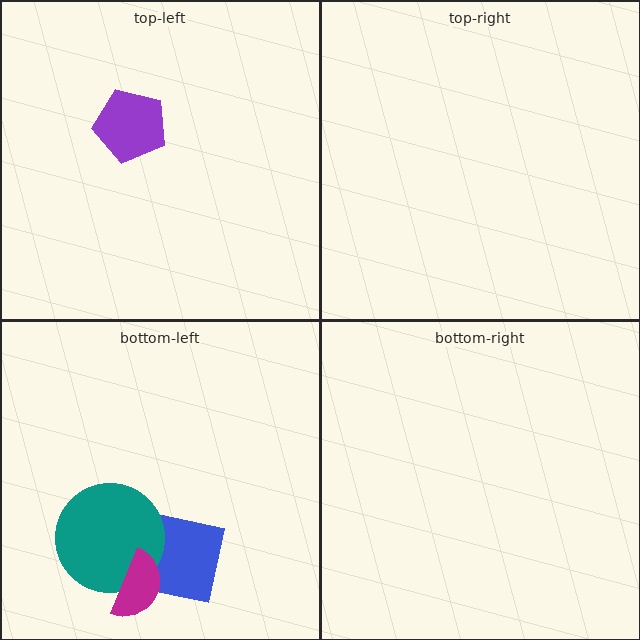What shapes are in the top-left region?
The purple pentagon.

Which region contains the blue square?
The bottom-left region.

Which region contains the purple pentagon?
The top-left region.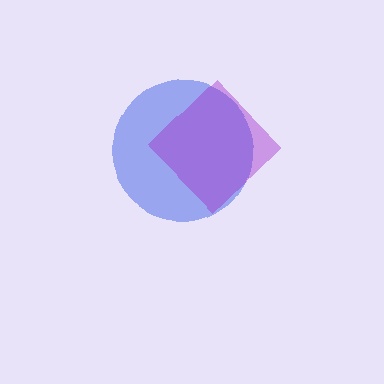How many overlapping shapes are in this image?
There are 2 overlapping shapes in the image.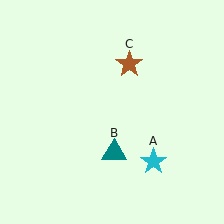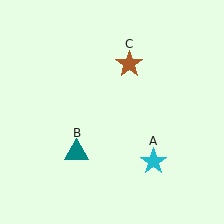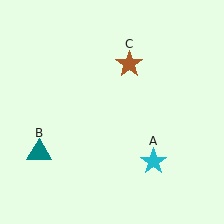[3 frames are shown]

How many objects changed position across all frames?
1 object changed position: teal triangle (object B).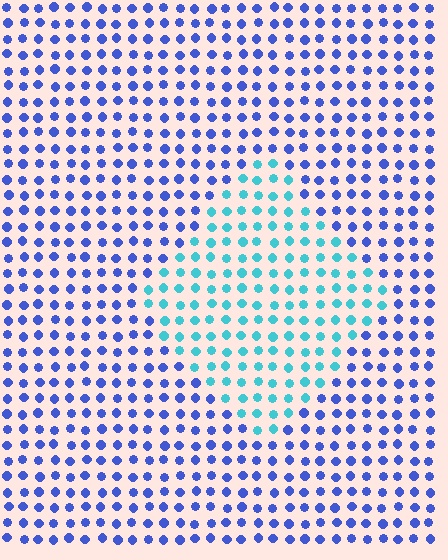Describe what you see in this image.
The image is filled with small blue elements in a uniform arrangement. A diamond-shaped region is visible where the elements are tinted to a slightly different hue, forming a subtle color boundary.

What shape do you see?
I see a diamond.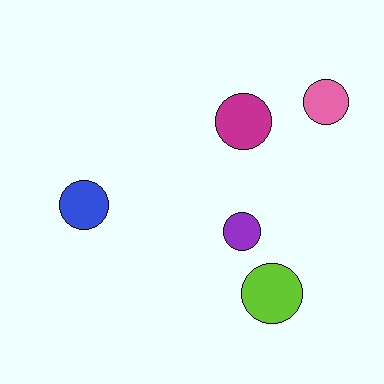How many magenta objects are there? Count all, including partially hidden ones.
There is 1 magenta object.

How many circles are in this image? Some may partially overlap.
There are 5 circles.